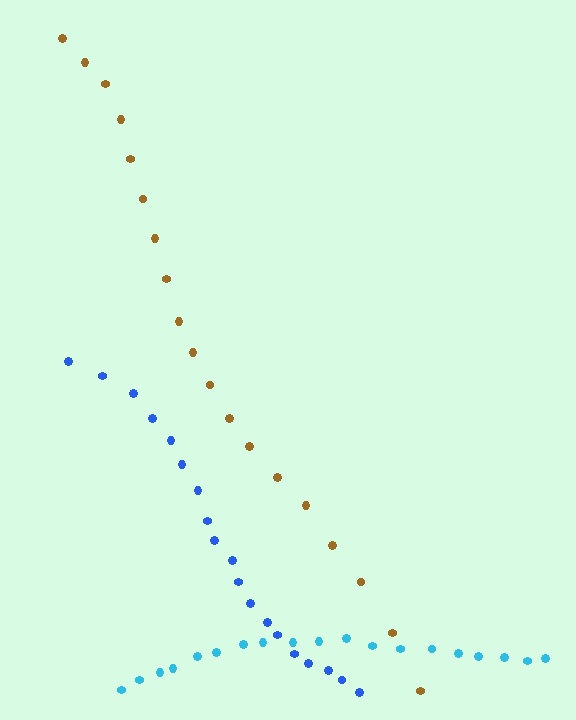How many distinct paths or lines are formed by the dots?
There are 3 distinct paths.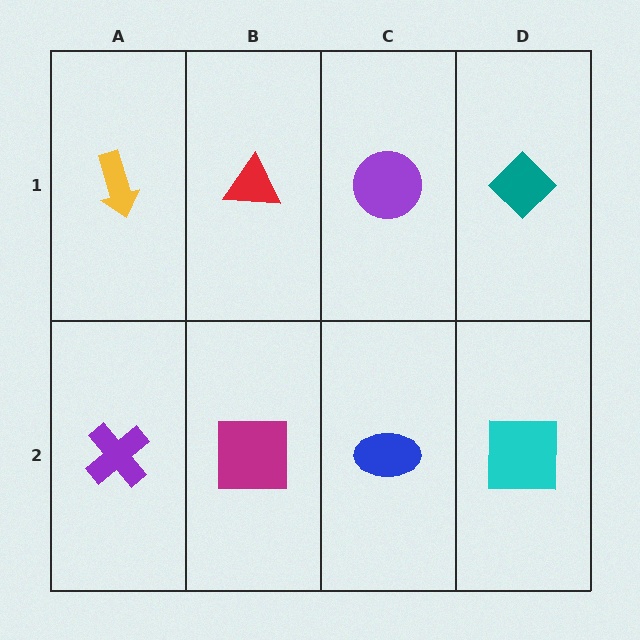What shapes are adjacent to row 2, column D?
A teal diamond (row 1, column D), a blue ellipse (row 2, column C).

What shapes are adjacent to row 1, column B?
A magenta square (row 2, column B), a yellow arrow (row 1, column A), a purple circle (row 1, column C).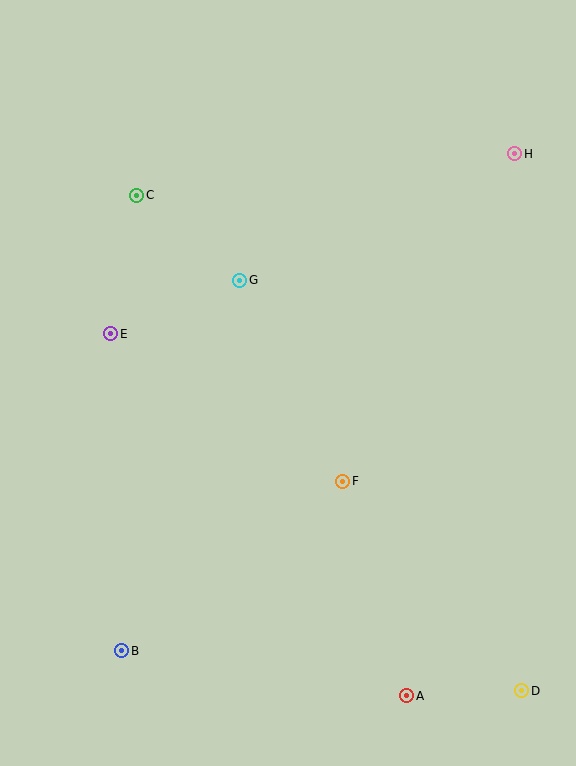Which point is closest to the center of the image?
Point F at (343, 481) is closest to the center.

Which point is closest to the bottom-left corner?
Point B is closest to the bottom-left corner.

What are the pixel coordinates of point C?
Point C is at (137, 195).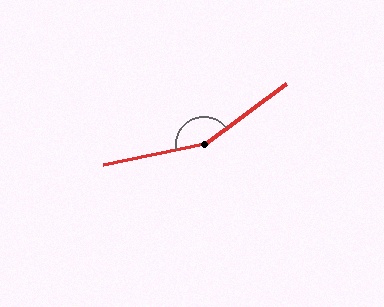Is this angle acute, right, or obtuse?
It is obtuse.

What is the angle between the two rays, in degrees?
Approximately 155 degrees.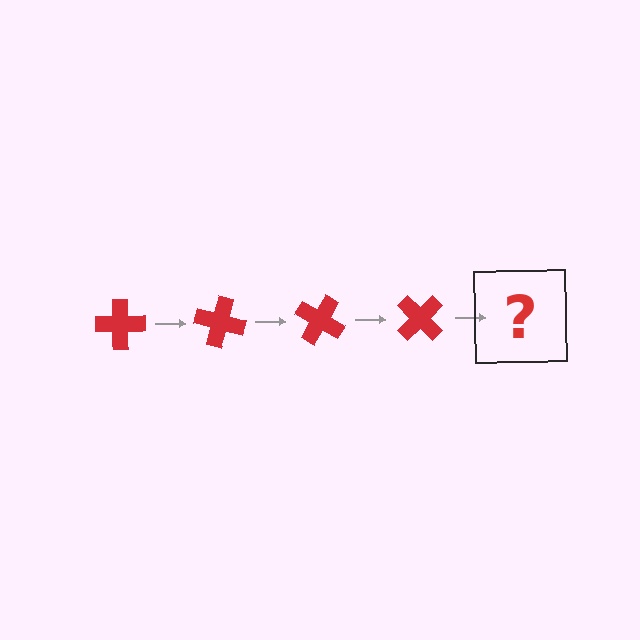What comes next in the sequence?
The next element should be a red cross rotated 60 degrees.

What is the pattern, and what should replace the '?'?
The pattern is that the cross rotates 15 degrees each step. The '?' should be a red cross rotated 60 degrees.